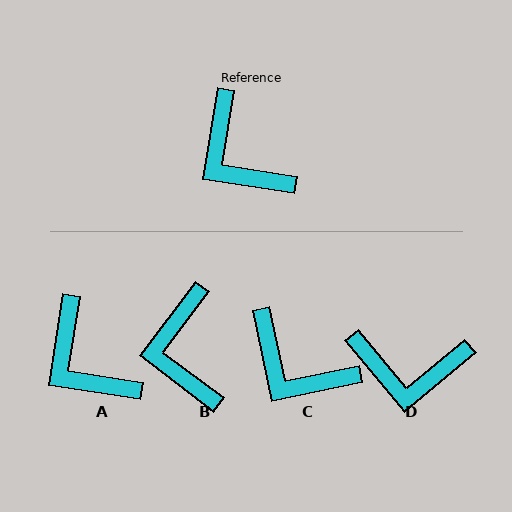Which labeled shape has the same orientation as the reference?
A.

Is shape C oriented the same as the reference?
No, it is off by about 21 degrees.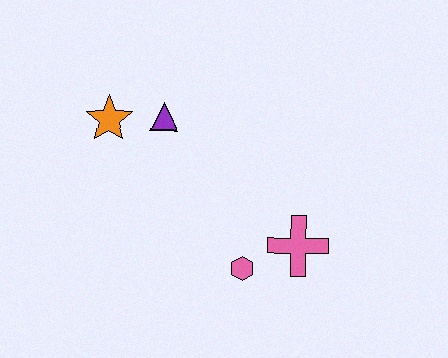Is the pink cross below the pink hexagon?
No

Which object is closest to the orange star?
The purple triangle is closest to the orange star.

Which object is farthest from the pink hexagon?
The orange star is farthest from the pink hexagon.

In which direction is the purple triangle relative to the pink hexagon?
The purple triangle is above the pink hexagon.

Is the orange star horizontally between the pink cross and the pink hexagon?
No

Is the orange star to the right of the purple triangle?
No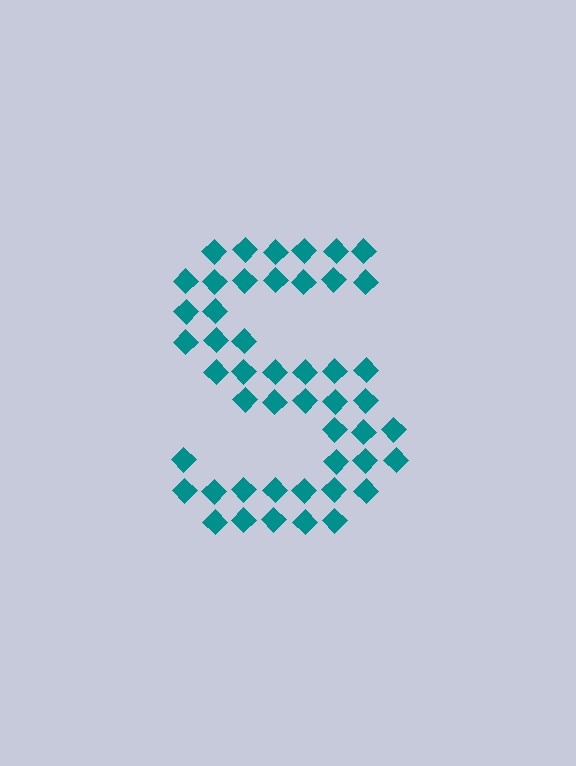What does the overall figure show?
The overall figure shows the letter S.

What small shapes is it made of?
It is made of small diamonds.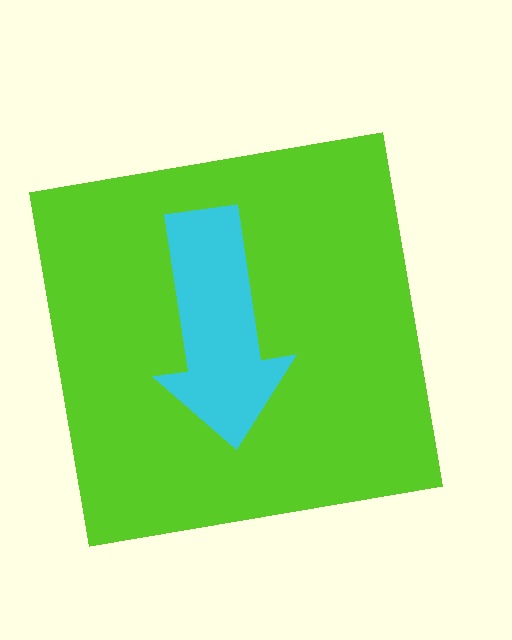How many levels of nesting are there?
2.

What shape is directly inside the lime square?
The cyan arrow.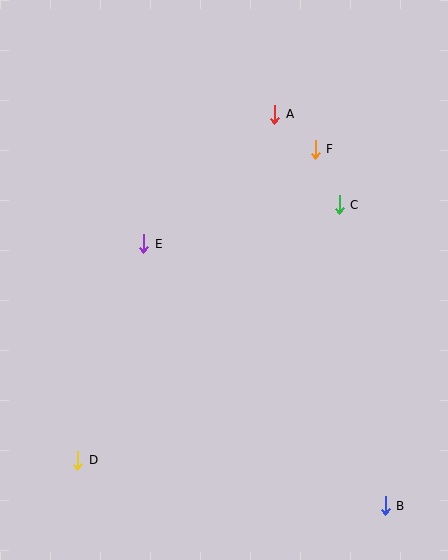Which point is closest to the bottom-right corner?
Point B is closest to the bottom-right corner.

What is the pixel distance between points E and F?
The distance between E and F is 196 pixels.